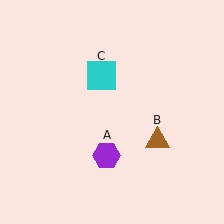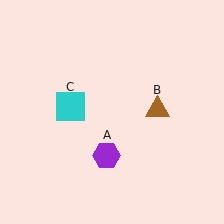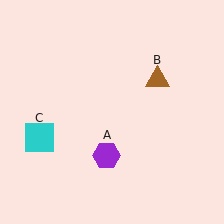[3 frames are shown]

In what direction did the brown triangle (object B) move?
The brown triangle (object B) moved up.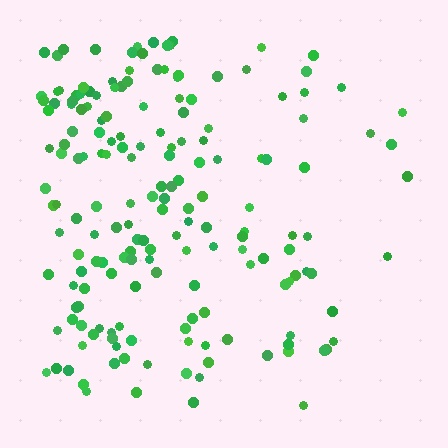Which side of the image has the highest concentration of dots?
The left.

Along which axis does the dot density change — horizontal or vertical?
Horizontal.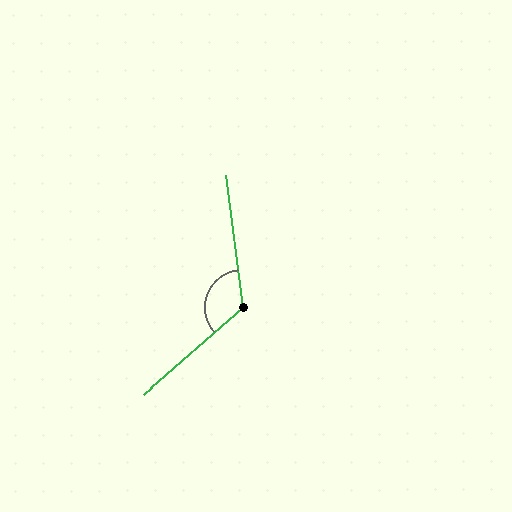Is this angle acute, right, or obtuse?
It is obtuse.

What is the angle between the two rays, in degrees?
Approximately 124 degrees.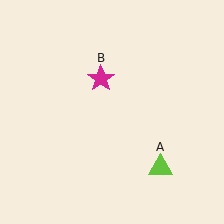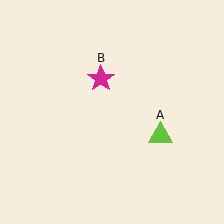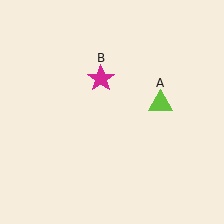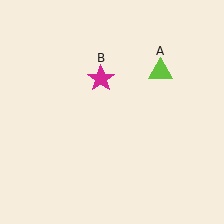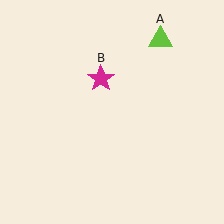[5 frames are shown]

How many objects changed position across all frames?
1 object changed position: lime triangle (object A).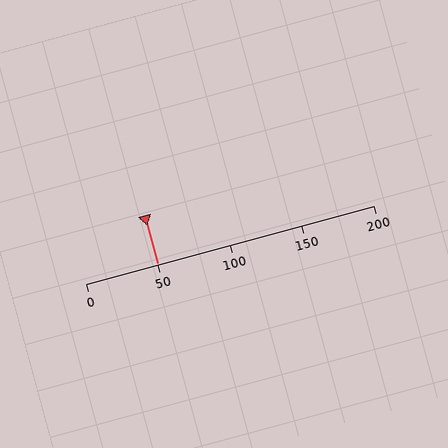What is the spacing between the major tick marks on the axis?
The major ticks are spaced 50 apart.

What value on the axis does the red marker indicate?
The marker indicates approximately 50.